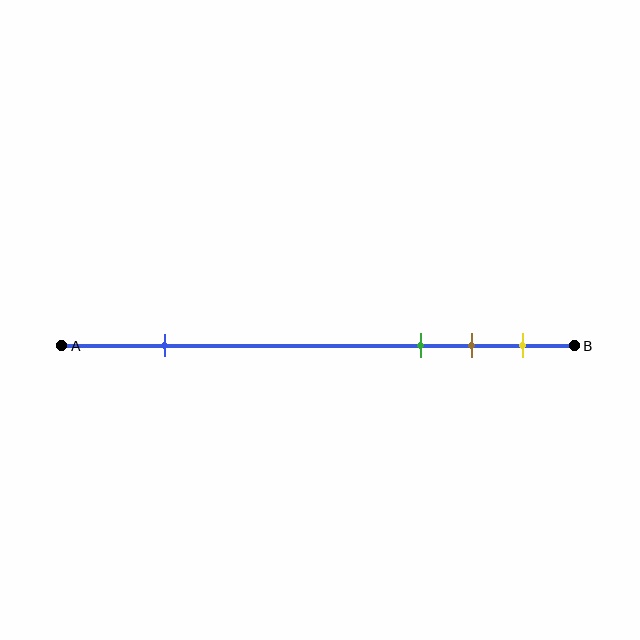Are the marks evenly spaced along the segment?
No, the marks are not evenly spaced.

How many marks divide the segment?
There are 4 marks dividing the segment.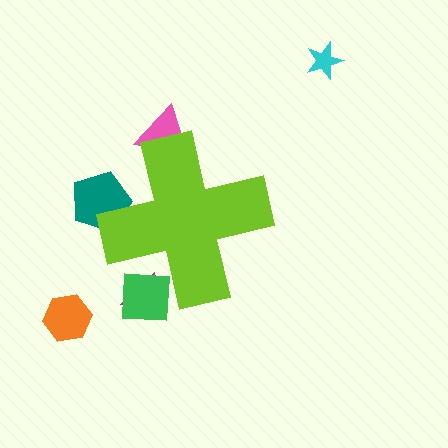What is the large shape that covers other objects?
A lime cross.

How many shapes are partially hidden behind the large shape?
4 shapes are partially hidden.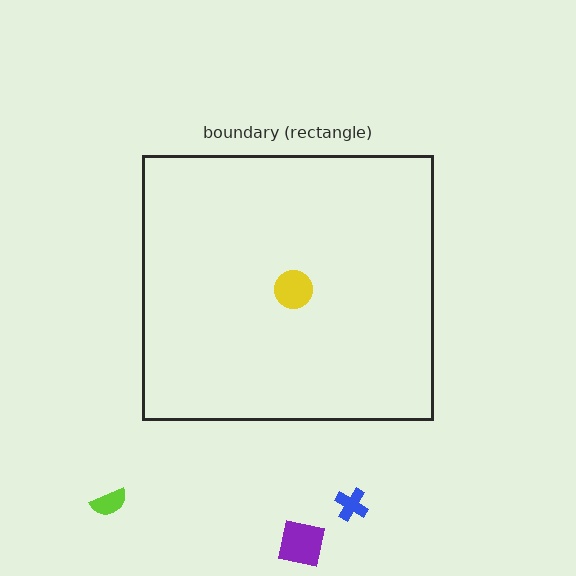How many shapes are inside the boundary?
1 inside, 3 outside.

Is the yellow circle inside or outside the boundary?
Inside.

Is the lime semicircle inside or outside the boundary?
Outside.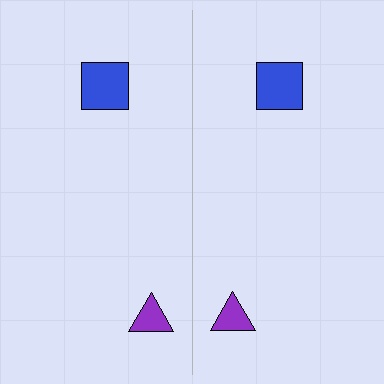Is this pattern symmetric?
Yes, this pattern has bilateral (reflection) symmetry.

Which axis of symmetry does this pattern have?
The pattern has a vertical axis of symmetry running through the center of the image.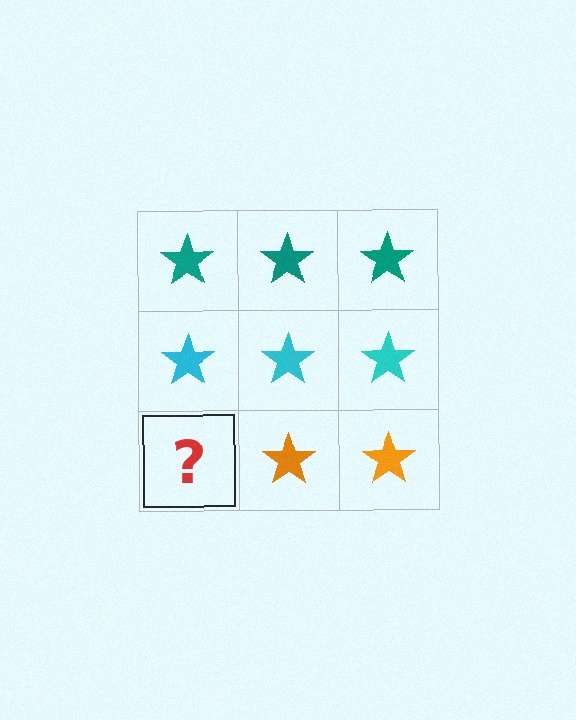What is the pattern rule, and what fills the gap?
The rule is that each row has a consistent color. The gap should be filled with an orange star.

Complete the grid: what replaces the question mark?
The question mark should be replaced with an orange star.